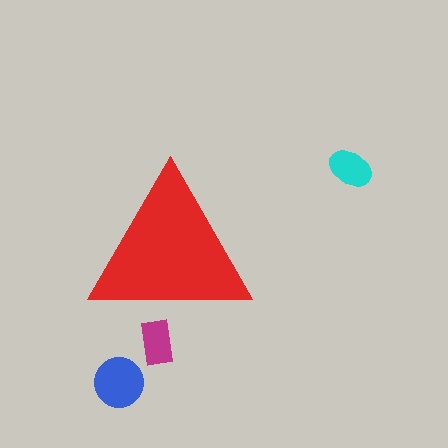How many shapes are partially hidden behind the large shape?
1 shape is partially hidden.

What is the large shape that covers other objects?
A red triangle.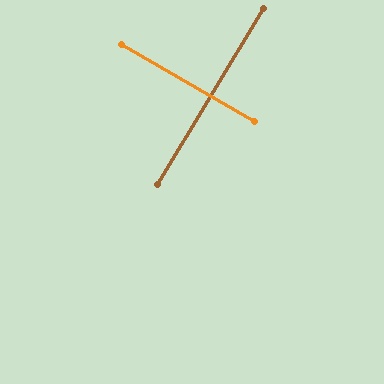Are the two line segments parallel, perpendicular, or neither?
Perpendicular — they meet at approximately 89°.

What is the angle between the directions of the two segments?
Approximately 89 degrees.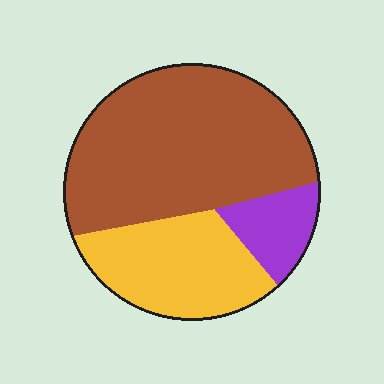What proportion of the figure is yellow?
Yellow takes up about one quarter (1/4) of the figure.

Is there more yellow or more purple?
Yellow.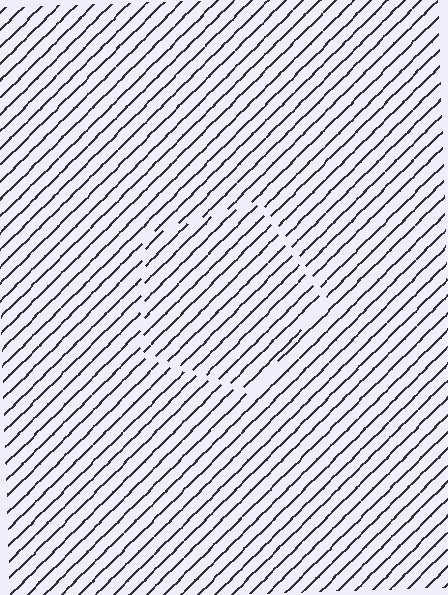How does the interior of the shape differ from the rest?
The interior of the shape contains the same grating, shifted by half a period — the contour is defined by the phase discontinuity where line-ends from the inner and outer gratings abut.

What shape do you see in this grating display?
An illusory pentagon. The interior of the shape contains the same grating, shifted by half a period — the contour is defined by the phase discontinuity where line-ends from the inner and outer gratings abut.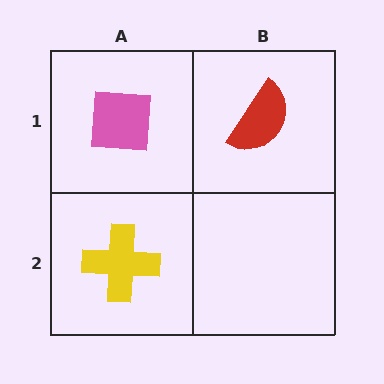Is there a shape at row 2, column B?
No, that cell is empty.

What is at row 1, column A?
A pink square.